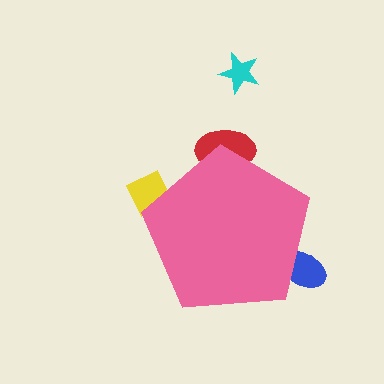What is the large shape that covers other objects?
A pink pentagon.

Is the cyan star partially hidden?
No, the cyan star is fully visible.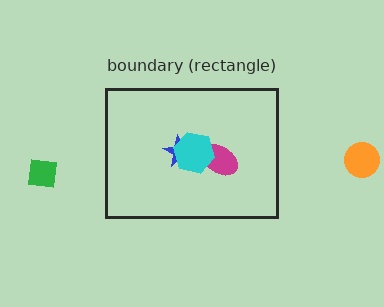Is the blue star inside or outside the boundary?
Inside.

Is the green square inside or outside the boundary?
Outside.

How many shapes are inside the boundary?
3 inside, 2 outside.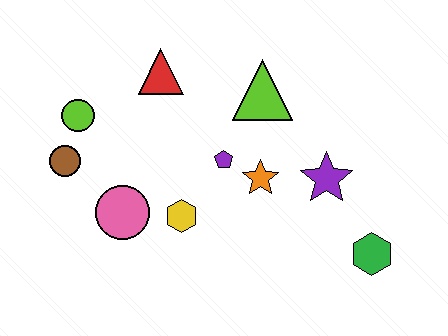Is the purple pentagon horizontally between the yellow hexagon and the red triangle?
No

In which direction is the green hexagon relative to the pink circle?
The green hexagon is to the right of the pink circle.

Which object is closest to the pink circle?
The yellow hexagon is closest to the pink circle.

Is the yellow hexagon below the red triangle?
Yes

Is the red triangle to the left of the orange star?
Yes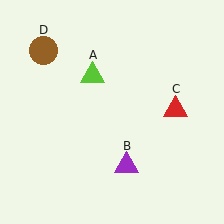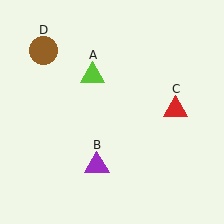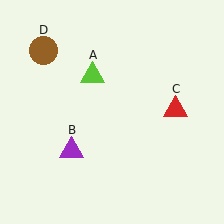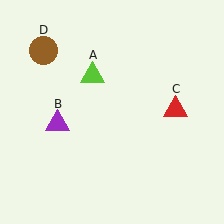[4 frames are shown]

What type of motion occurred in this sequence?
The purple triangle (object B) rotated clockwise around the center of the scene.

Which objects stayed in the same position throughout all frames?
Lime triangle (object A) and red triangle (object C) and brown circle (object D) remained stationary.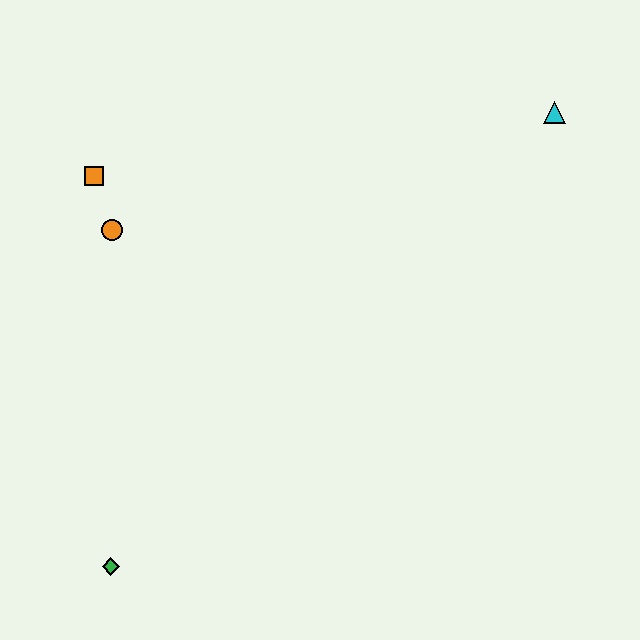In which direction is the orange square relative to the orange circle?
The orange square is above the orange circle.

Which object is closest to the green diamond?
The orange circle is closest to the green diamond.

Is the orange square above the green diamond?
Yes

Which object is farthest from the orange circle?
The cyan triangle is farthest from the orange circle.